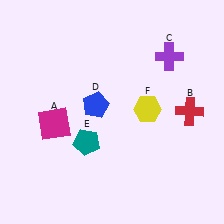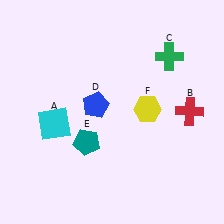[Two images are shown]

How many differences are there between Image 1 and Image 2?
There are 2 differences between the two images.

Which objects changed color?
A changed from magenta to cyan. C changed from purple to green.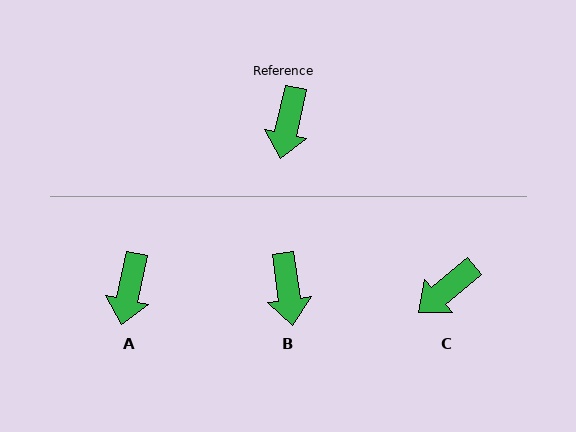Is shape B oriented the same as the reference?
No, it is off by about 20 degrees.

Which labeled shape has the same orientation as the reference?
A.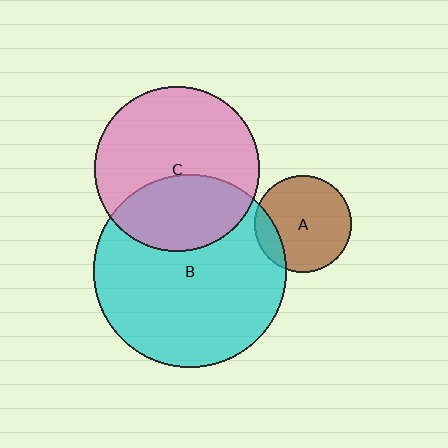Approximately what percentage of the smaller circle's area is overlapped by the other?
Approximately 35%.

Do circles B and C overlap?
Yes.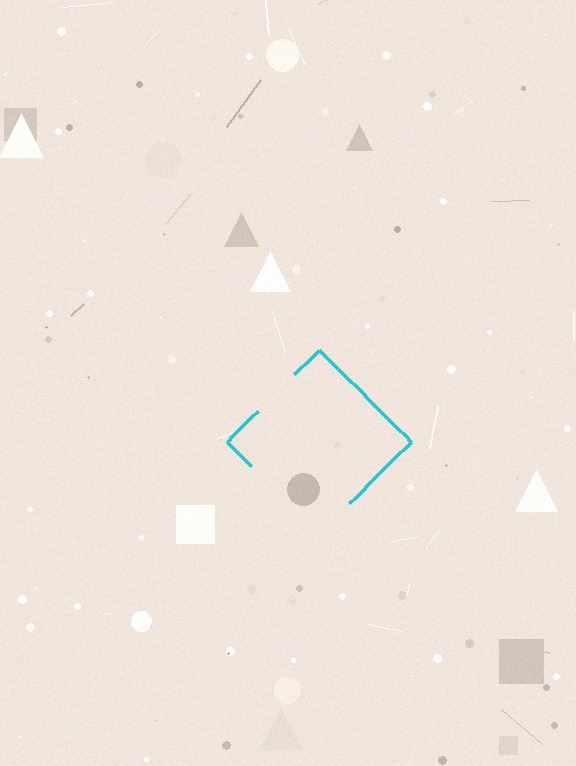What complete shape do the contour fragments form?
The contour fragments form a diamond.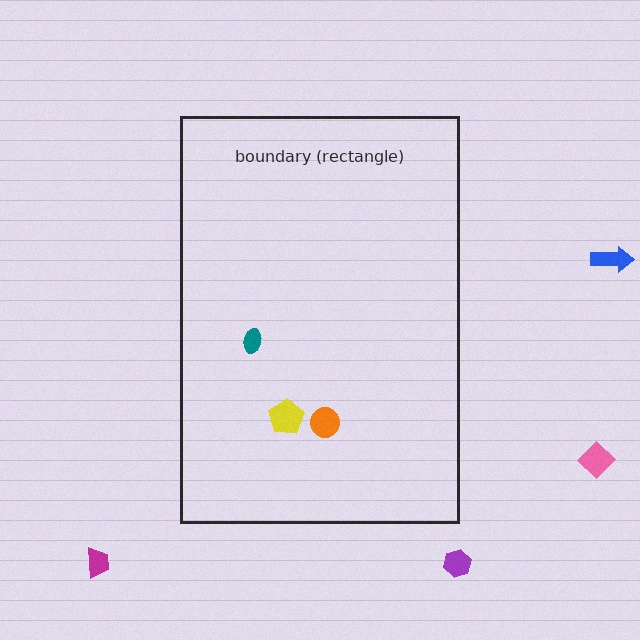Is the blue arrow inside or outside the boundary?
Outside.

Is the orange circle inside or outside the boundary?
Inside.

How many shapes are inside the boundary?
3 inside, 4 outside.